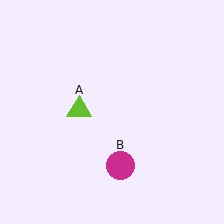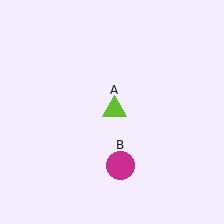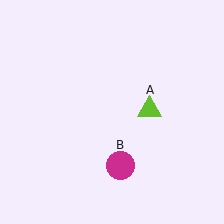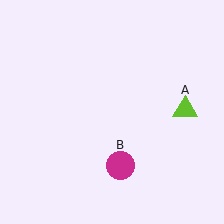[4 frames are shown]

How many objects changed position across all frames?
1 object changed position: lime triangle (object A).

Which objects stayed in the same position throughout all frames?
Magenta circle (object B) remained stationary.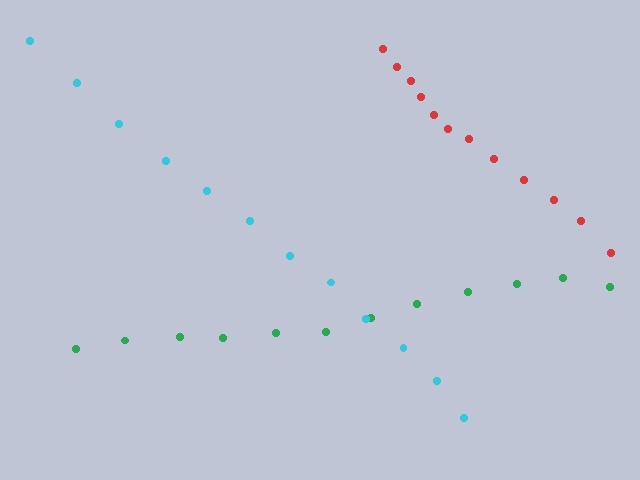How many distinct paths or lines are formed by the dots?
There are 3 distinct paths.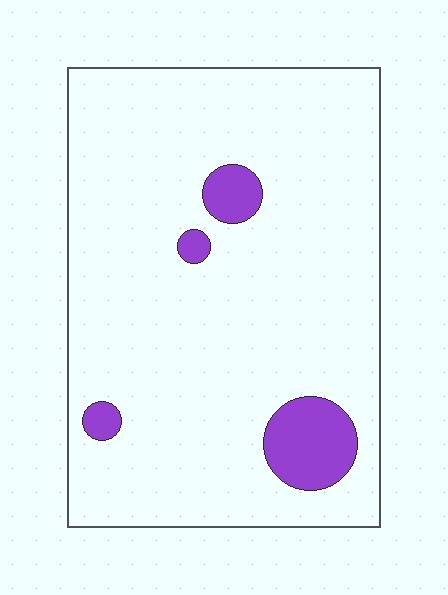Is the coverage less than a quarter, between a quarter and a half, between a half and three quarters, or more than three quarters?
Less than a quarter.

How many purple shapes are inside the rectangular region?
4.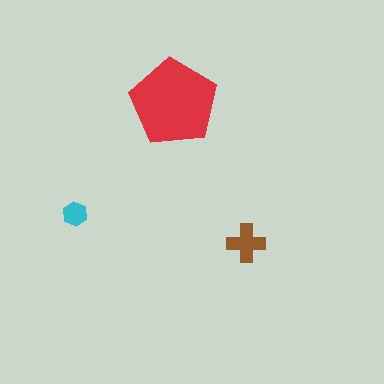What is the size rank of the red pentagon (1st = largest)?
1st.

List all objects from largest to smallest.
The red pentagon, the brown cross, the cyan hexagon.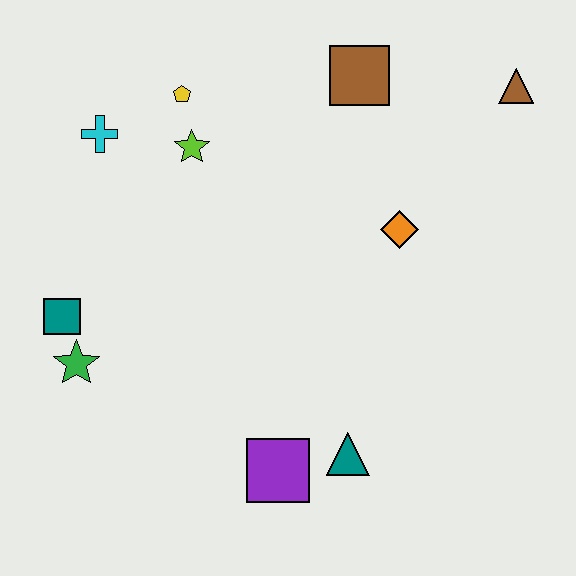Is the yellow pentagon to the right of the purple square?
No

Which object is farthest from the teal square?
The brown triangle is farthest from the teal square.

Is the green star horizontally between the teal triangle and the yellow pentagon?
No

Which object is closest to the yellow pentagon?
The lime star is closest to the yellow pentagon.